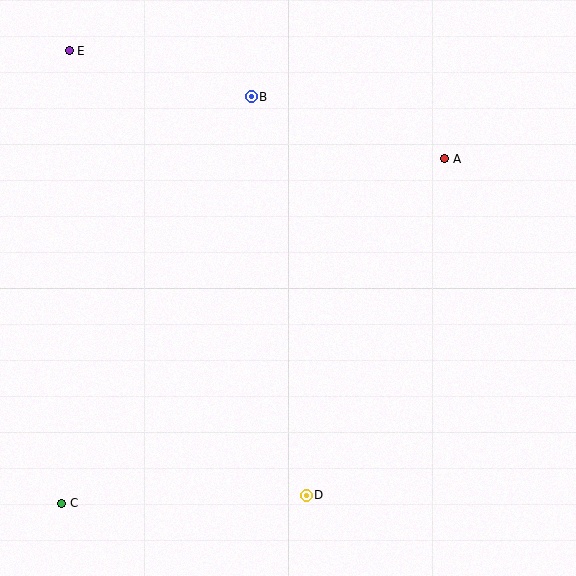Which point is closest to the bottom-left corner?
Point C is closest to the bottom-left corner.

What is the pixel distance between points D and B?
The distance between D and B is 402 pixels.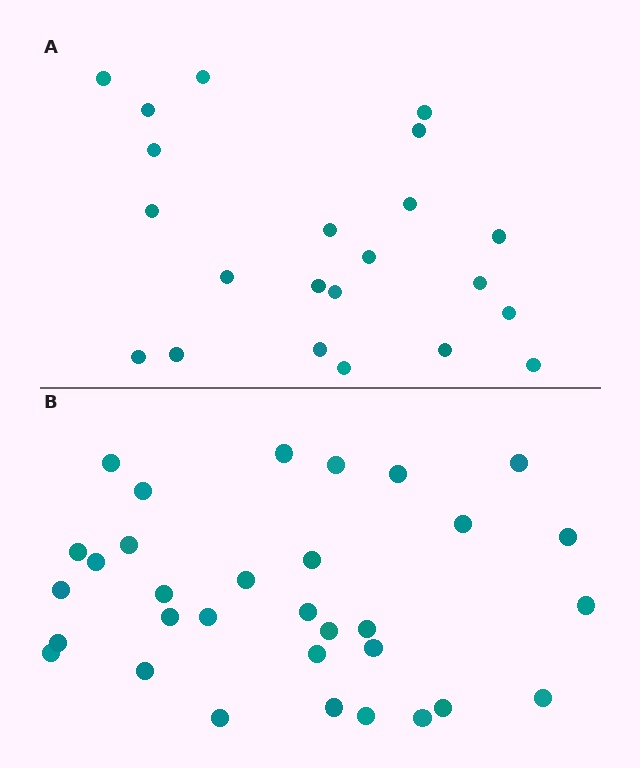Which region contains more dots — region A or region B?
Region B (the bottom region) has more dots.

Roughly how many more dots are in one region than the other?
Region B has roughly 10 or so more dots than region A.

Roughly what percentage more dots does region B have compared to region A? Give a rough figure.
About 45% more.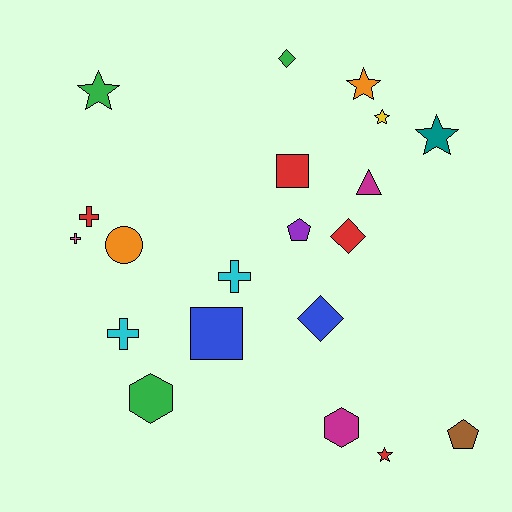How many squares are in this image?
There are 2 squares.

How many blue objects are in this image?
There are 2 blue objects.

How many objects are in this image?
There are 20 objects.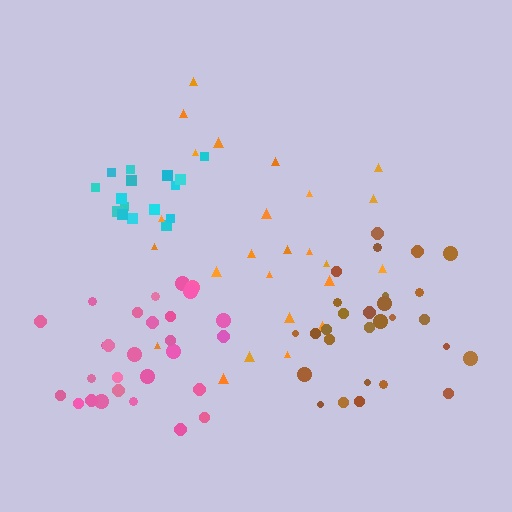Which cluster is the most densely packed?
Cyan.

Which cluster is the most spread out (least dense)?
Orange.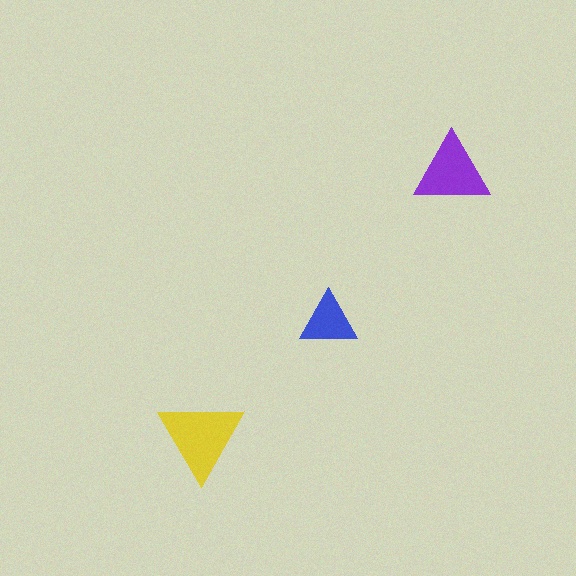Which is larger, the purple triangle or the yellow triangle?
The yellow one.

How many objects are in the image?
There are 3 objects in the image.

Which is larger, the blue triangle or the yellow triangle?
The yellow one.